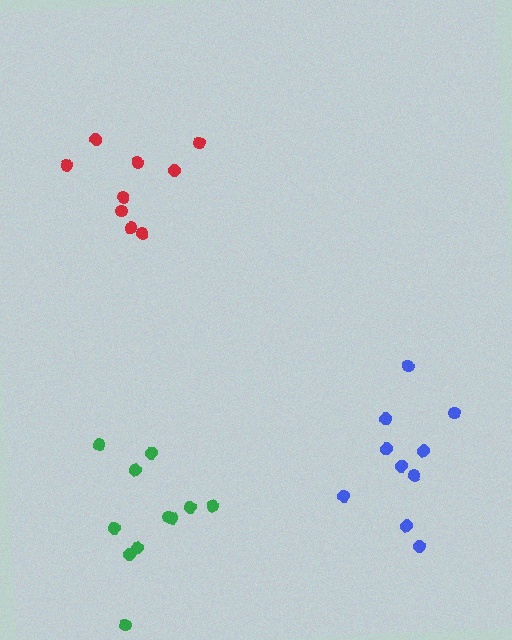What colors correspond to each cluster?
The clusters are colored: red, green, blue.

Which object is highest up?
The red cluster is topmost.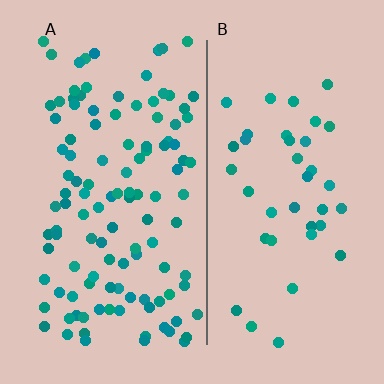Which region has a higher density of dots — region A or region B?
A (the left).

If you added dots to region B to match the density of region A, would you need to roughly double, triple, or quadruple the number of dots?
Approximately triple.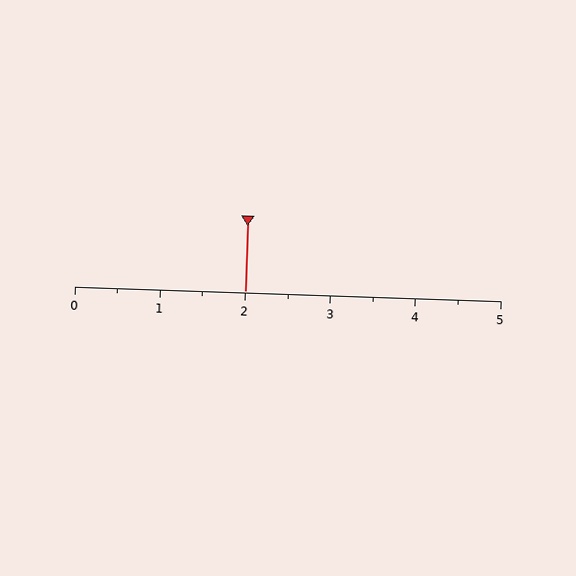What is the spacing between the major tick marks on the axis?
The major ticks are spaced 1 apart.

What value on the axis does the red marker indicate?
The marker indicates approximately 2.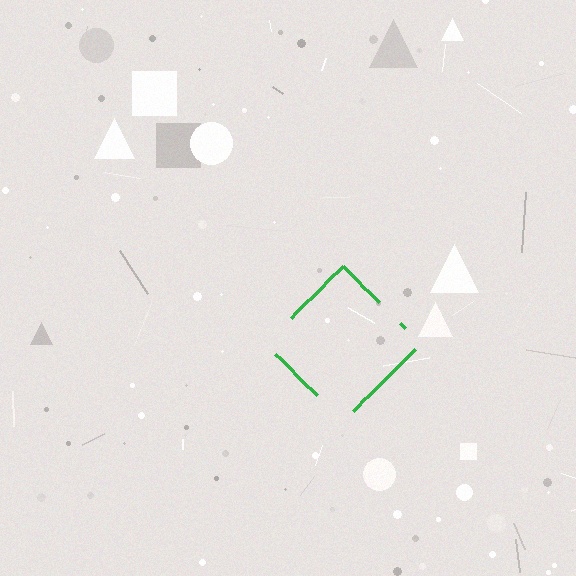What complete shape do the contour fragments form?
The contour fragments form a diamond.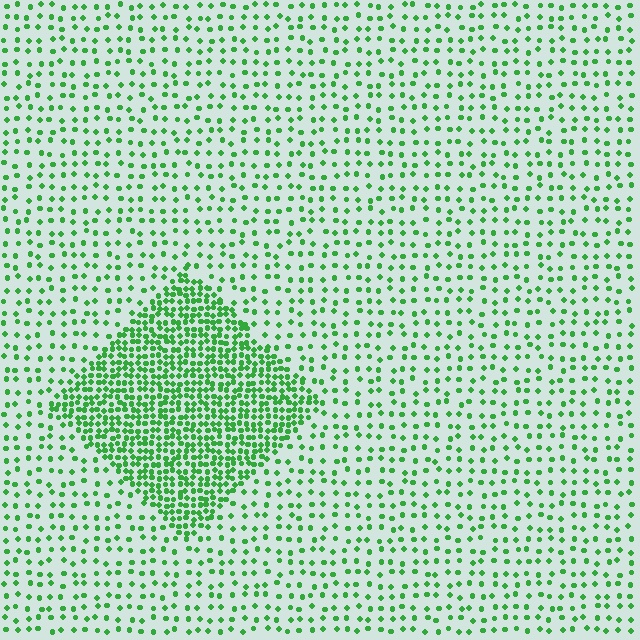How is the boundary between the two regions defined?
The boundary is defined by a change in element density (approximately 2.8x ratio). All elements are the same color, size, and shape.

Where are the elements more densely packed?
The elements are more densely packed inside the diamond boundary.